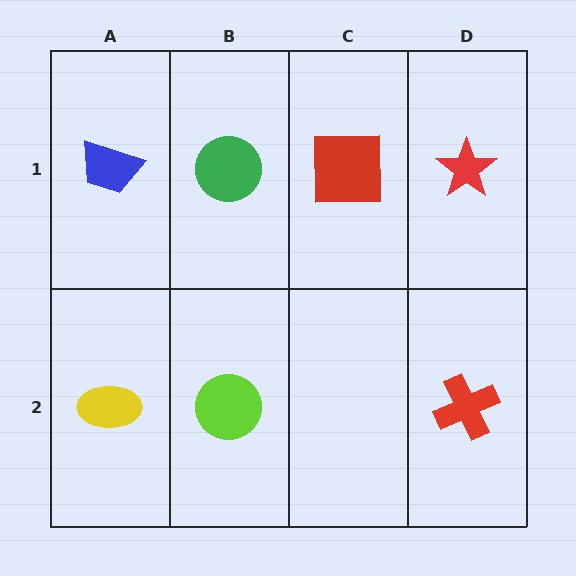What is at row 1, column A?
A blue trapezoid.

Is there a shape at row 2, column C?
No, that cell is empty.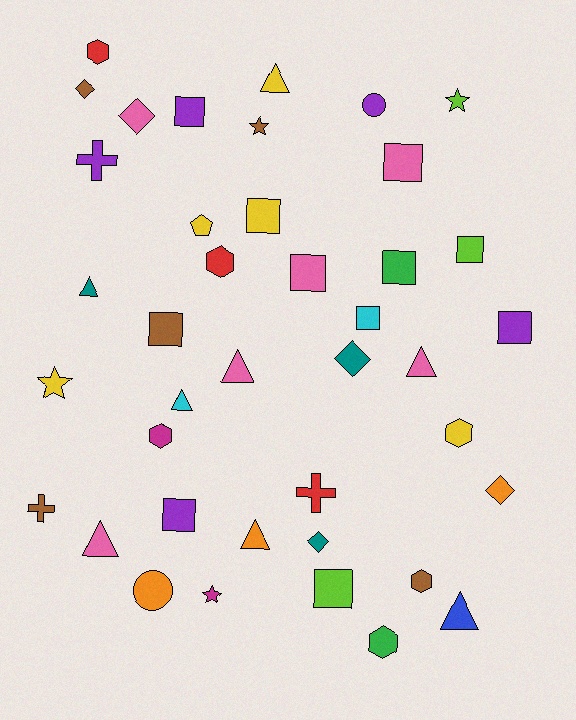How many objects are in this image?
There are 40 objects.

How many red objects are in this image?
There are 3 red objects.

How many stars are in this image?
There are 4 stars.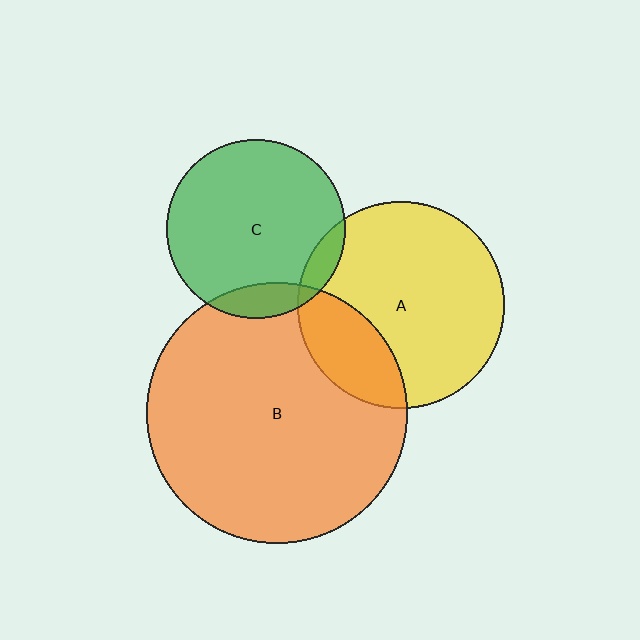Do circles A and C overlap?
Yes.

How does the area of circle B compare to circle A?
Approximately 1.6 times.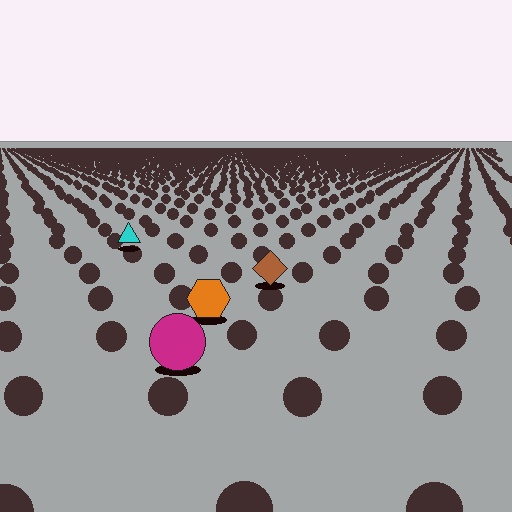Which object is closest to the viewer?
The magenta circle is closest. The texture marks near it are larger and more spread out.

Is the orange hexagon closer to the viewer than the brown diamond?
Yes. The orange hexagon is closer — you can tell from the texture gradient: the ground texture is coarser near it.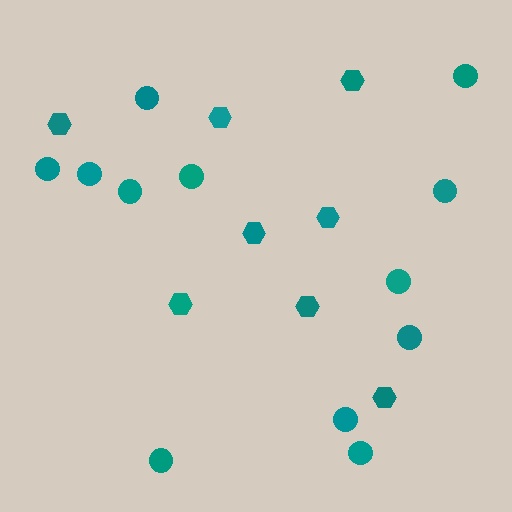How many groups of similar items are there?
There are 2 groups: one group of hexagons (8) and one group of circles (12).